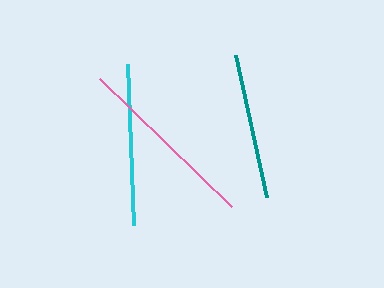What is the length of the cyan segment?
The cyan segment is approximately 161 pixels long.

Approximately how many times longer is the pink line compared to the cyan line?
The pink line is approximately 1.1 times the length of the cyan line.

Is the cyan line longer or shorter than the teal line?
The cyan line is longer than the teal line.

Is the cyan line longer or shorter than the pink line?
The pink line is longer than the cyan line.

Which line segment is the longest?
The pink line is the longest at approximately 184 pixels.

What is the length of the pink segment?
The pink segment is approximately 184 pixels long.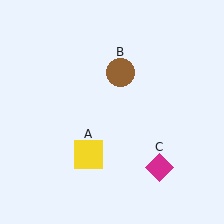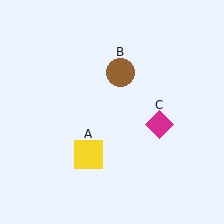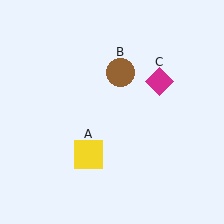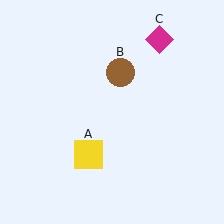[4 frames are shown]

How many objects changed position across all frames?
1 object changed position: magenta diamond (object C).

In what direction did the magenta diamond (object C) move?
The magenta diamond (object C) moved up.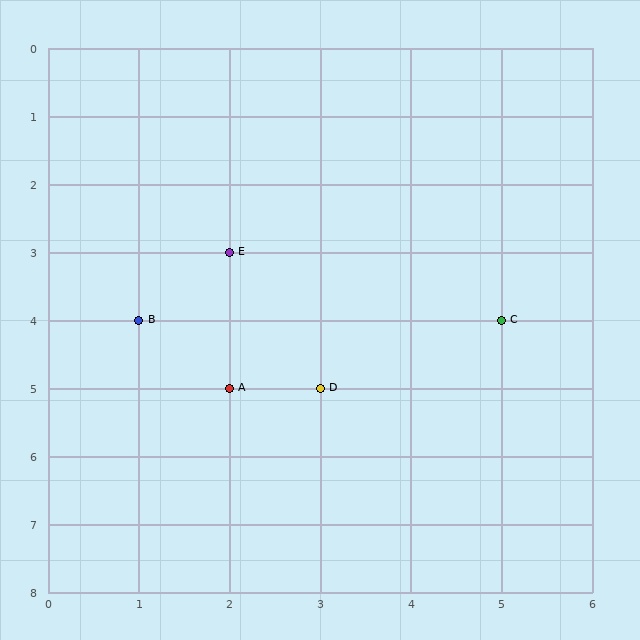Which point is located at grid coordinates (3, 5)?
Point D is at (3, 5).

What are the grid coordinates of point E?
Point E is at grid coordinates (2, 3).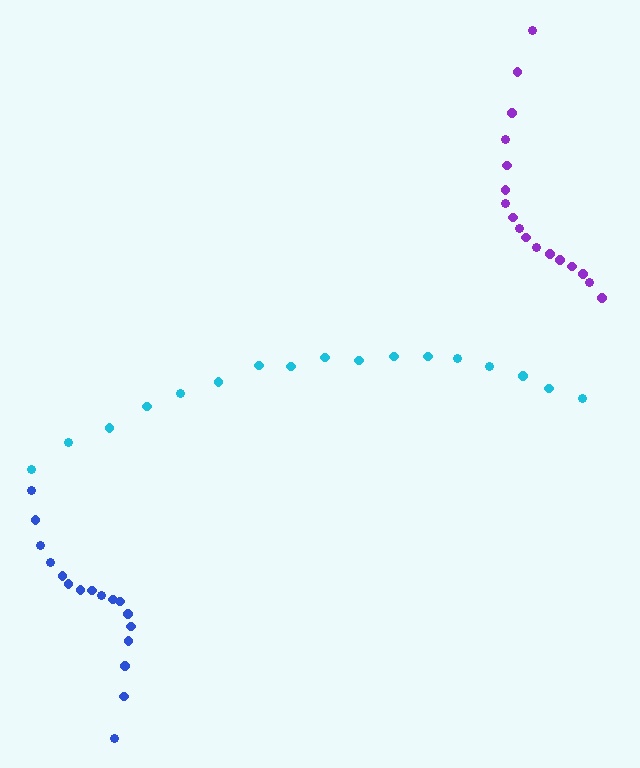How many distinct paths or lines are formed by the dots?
There are 3 distinct paths.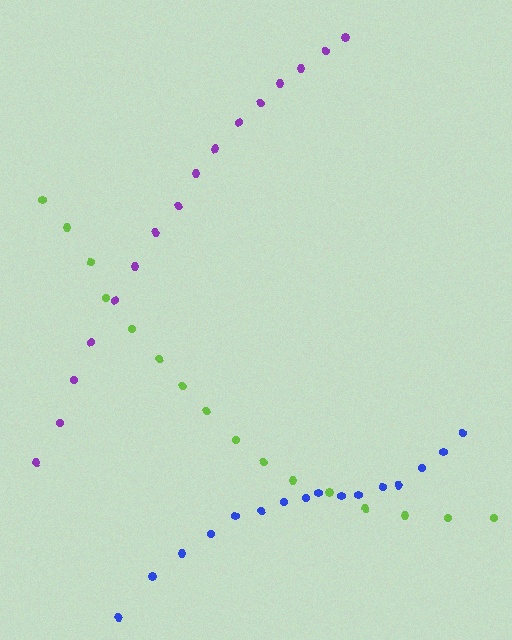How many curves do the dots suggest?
There are 3 distinct paths.